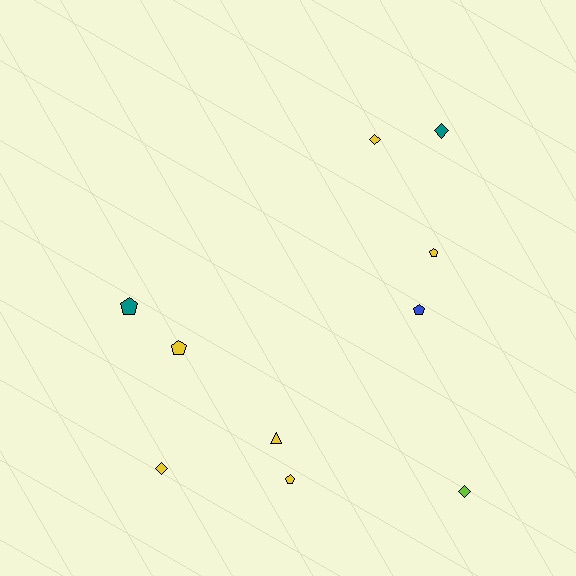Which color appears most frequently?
Yellow, with 6 objects.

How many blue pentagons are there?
There is 1 blue pentagon.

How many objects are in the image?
There are 10 objects.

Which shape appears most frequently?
Pentagon, with 5 objects.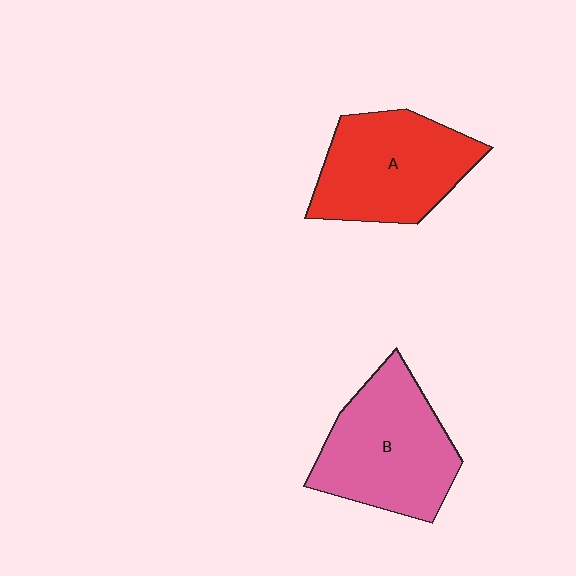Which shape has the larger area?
Shape B (pink).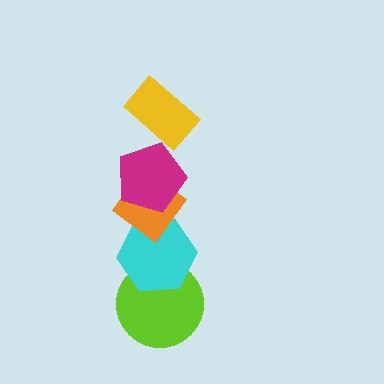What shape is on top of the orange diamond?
The magenta pentagon is on top of the orange diamond.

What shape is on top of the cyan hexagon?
The orange diamond is on top of the cyan hexagon.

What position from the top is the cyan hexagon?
The cyan hexagon is 4th from the top.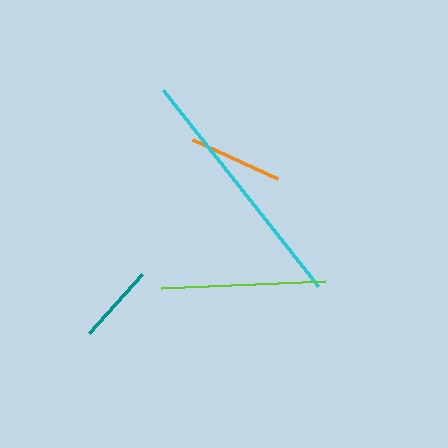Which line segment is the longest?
The cyan line is the longest at approximately 250 pixels.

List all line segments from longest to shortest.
From longest to shortest: cyan, lime, orange, teal.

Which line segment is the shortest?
The teal line is the shortest at approximately 80 pixels.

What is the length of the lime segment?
The lime segment is approximately 165 pixels long.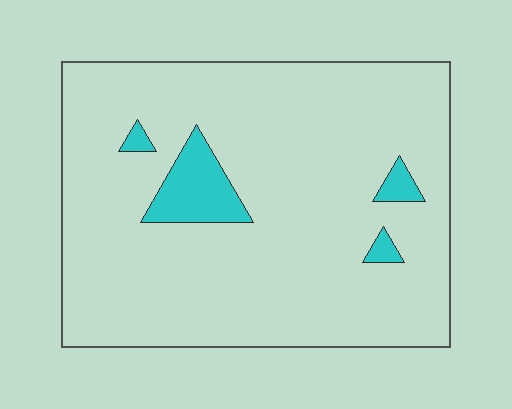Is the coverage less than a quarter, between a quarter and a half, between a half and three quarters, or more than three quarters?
Less than a quarter.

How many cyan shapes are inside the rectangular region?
4.